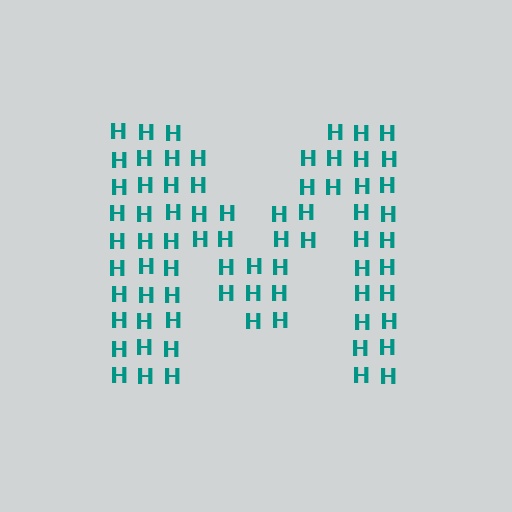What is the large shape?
The large shape is the letter M.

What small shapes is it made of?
It is made of small letter H's.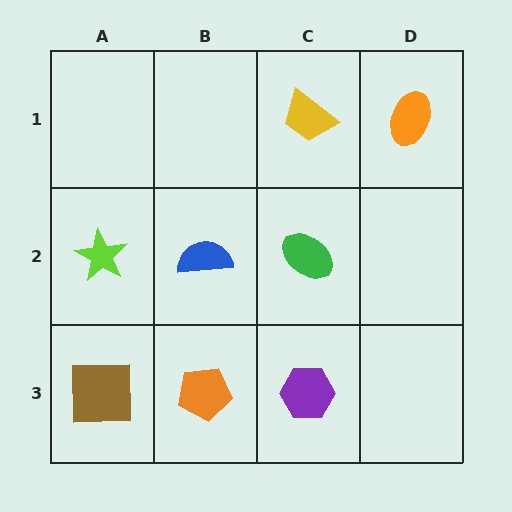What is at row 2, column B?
A blue semicircle.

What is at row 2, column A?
A lime star.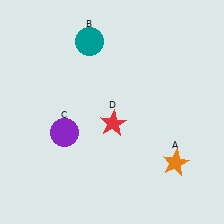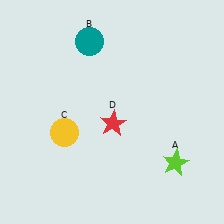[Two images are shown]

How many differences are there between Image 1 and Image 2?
There are 2 differences between the two images.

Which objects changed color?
A changed from orange to lime. C changed from purple to yellow.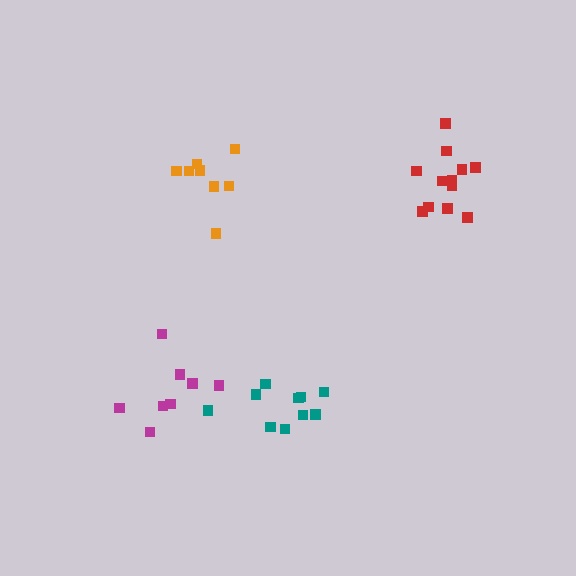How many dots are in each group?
Group 1: 8 dots, Group 2: 13 dots, Group 3: 8 dots, Group 4: 10 dots (39 total).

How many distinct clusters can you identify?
There are 4 distinct clusters.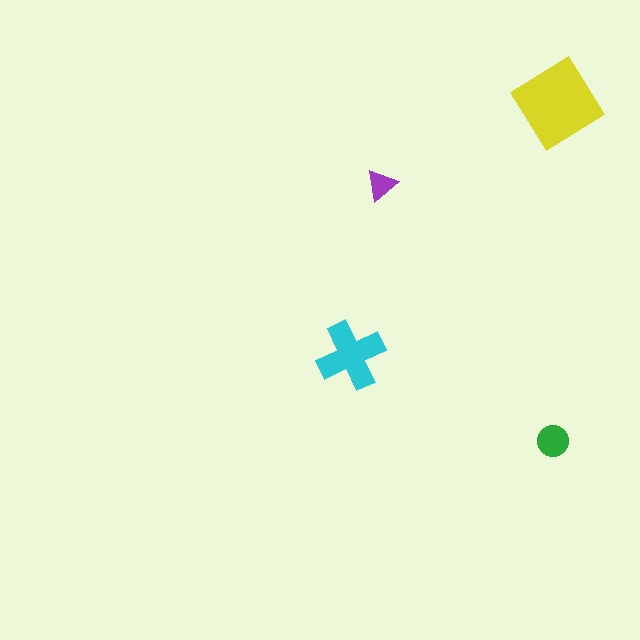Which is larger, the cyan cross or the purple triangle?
The cyan cross.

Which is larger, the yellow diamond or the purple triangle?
The yellow diamond.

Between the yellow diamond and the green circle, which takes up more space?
The yellow diamond.